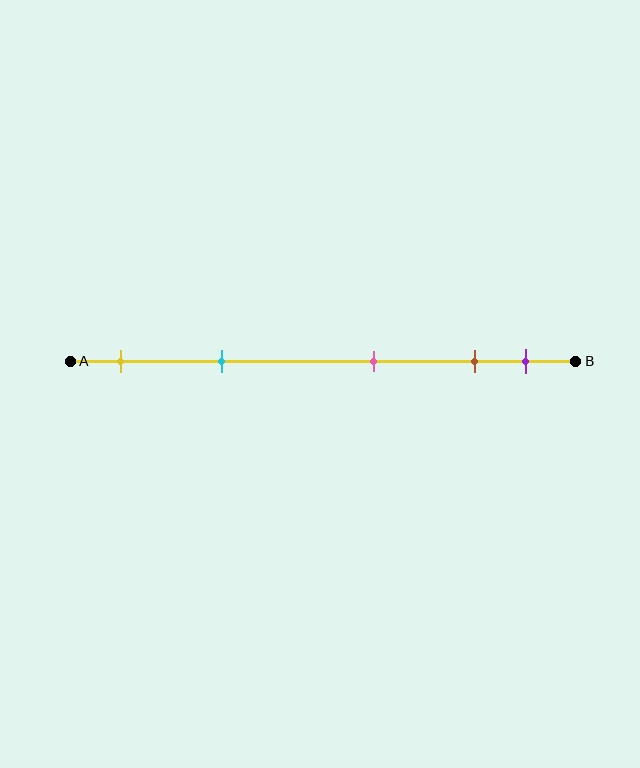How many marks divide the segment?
There are 5 marks dividing the segment.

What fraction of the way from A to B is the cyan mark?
The cyan mark is approximately 30% (0.3) of the way from A to B.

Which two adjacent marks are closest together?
The brown and purple marks are the closest adjacent pair.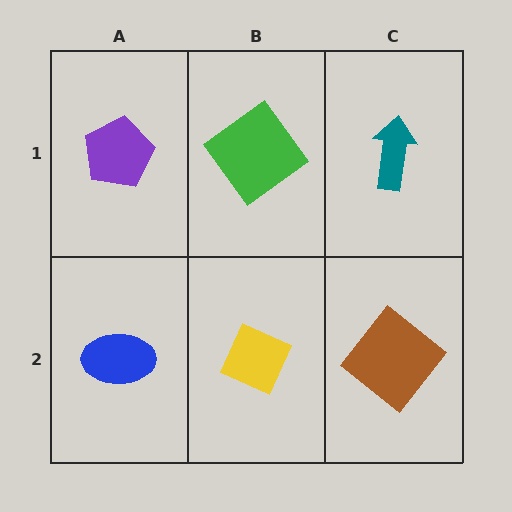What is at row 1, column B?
A green diamond.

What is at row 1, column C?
A teal arrow.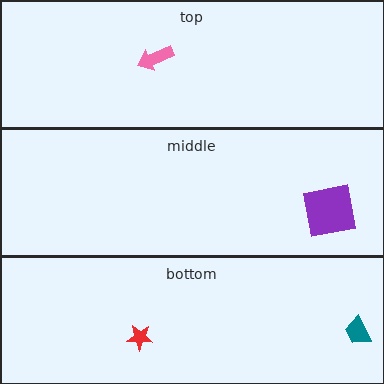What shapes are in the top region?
The pink arrow.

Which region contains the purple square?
The middle region.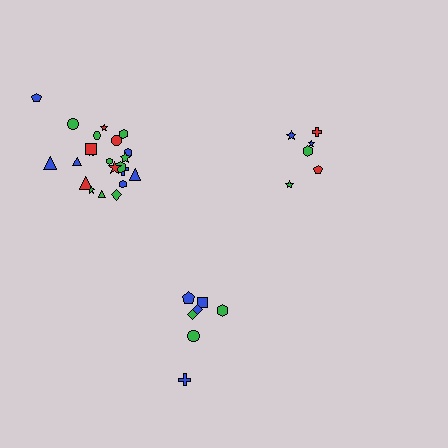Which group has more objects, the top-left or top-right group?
The top-left group.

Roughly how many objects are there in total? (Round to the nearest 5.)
Roughly 35 objects in total.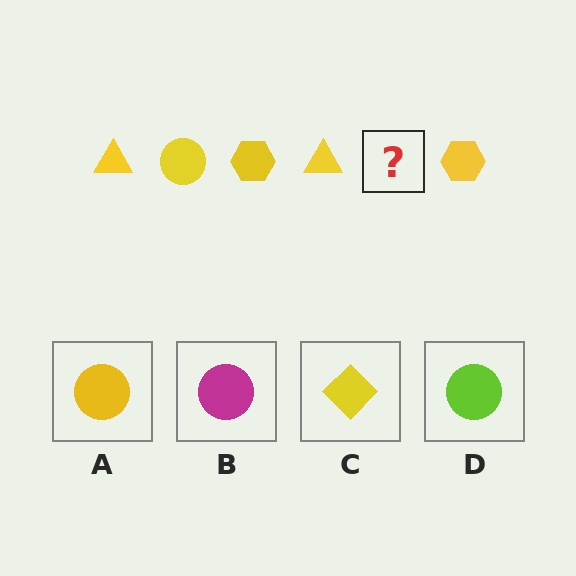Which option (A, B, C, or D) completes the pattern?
A.